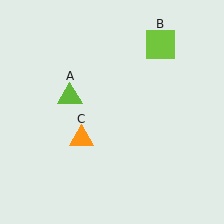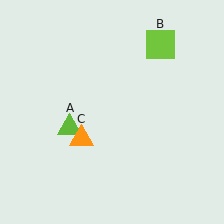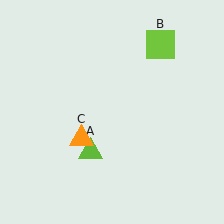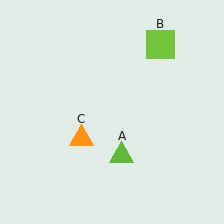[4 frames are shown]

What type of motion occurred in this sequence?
The lime triangle (object A) rotated counterclockwise around the center of the scene.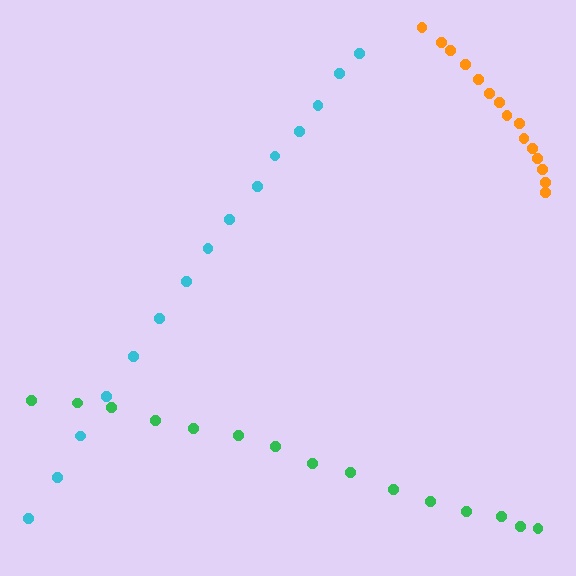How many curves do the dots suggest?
There are 3 distinct paths.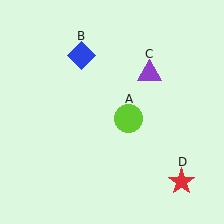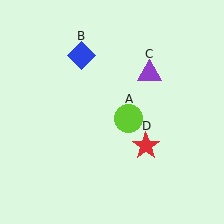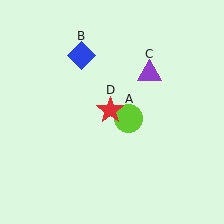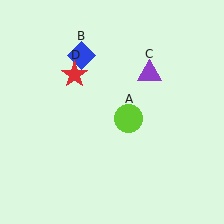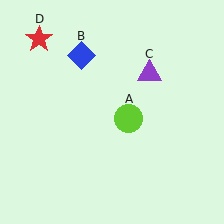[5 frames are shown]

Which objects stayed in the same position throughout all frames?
Lime circle (object A) and blue diamond (object B) and purple triangle (object C) remained stationary.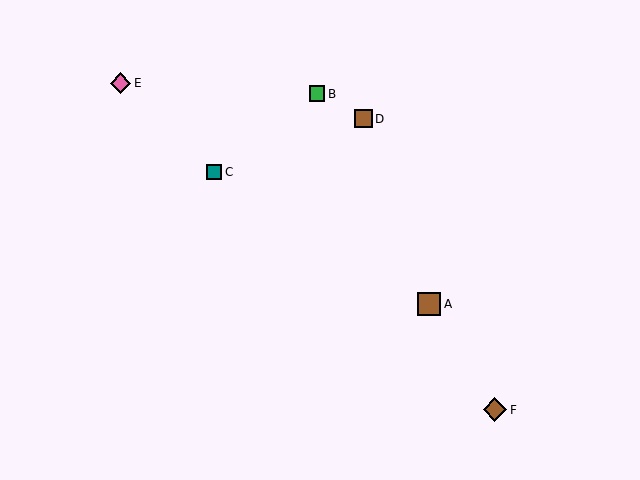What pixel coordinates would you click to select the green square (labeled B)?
Click at (317, 94) to select the green square B.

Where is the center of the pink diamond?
The center of the pink diamond is at (121, 83).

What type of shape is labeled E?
Shape E is a pink diamond.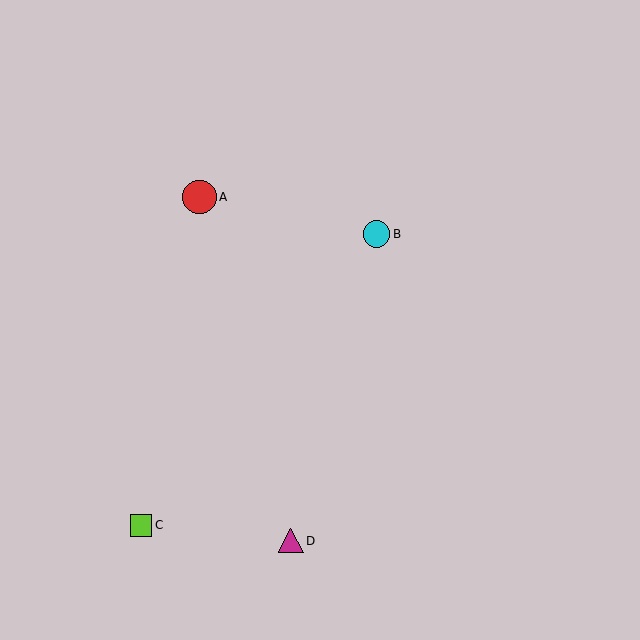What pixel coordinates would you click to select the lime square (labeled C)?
Click at (141, 525) to select the lime square C.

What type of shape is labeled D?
Shape D is a magenta triangle.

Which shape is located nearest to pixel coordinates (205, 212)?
The red circle (labeled A) at (199, 197) is nearest to that location.